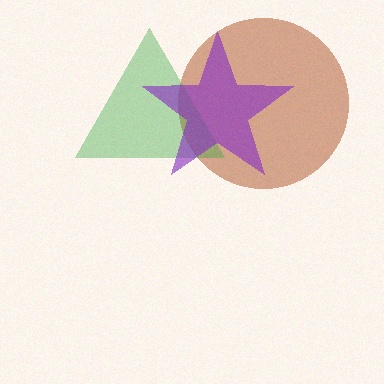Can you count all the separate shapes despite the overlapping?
Yes, there are 3 separate shapes.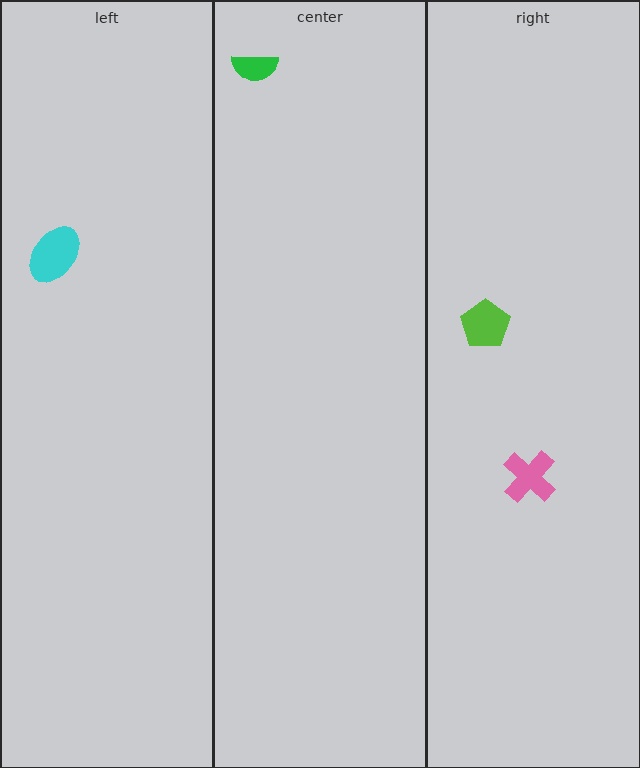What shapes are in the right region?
The pink cross, the lime pentagon.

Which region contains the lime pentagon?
The right region.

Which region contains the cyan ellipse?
The left region.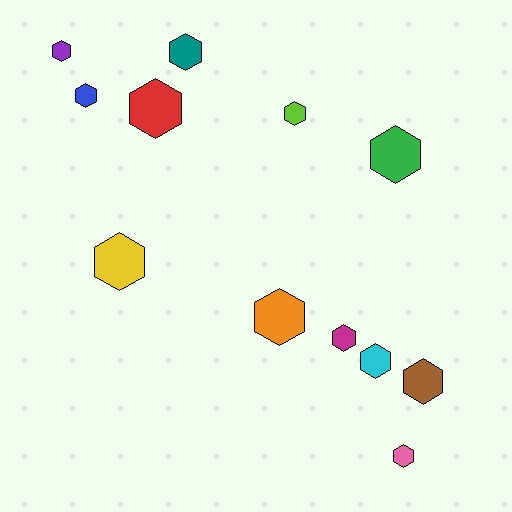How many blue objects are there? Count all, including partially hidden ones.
There is 1 blue object.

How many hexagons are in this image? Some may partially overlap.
There are 12 hexagons.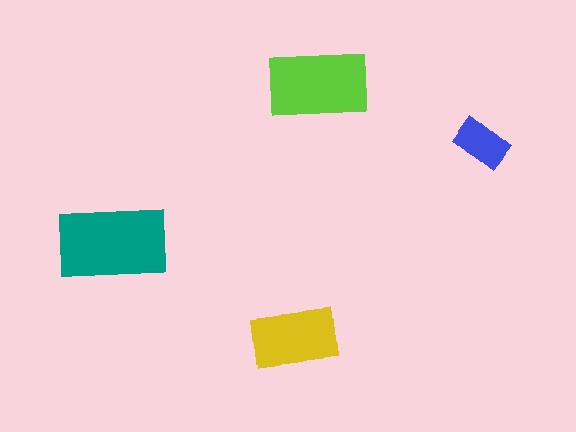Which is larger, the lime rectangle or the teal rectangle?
The teal one.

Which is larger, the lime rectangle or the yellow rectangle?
The lime one.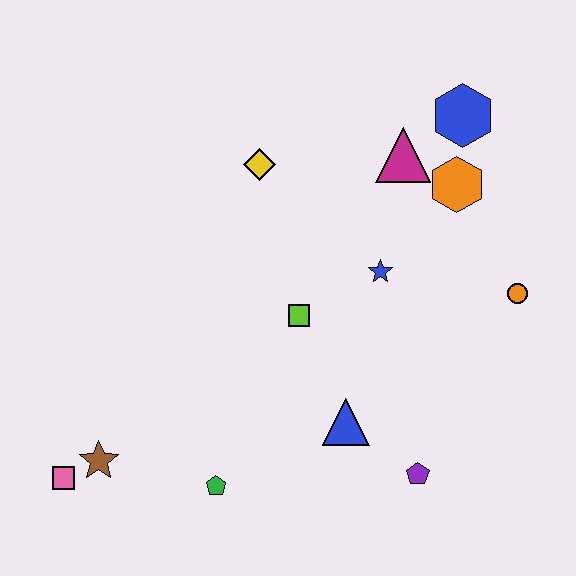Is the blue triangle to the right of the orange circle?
No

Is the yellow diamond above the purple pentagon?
Yes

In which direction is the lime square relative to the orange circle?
The lime square is to the left of the orange circle.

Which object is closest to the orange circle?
The orange hexagon is closest to the orange circle.